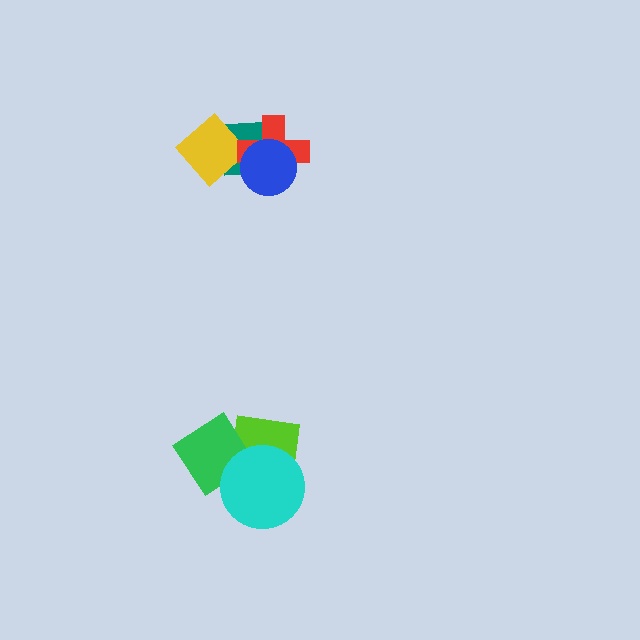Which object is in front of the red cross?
The blue circle is in front of the red cross.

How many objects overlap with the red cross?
3 objects overlap with the red cross.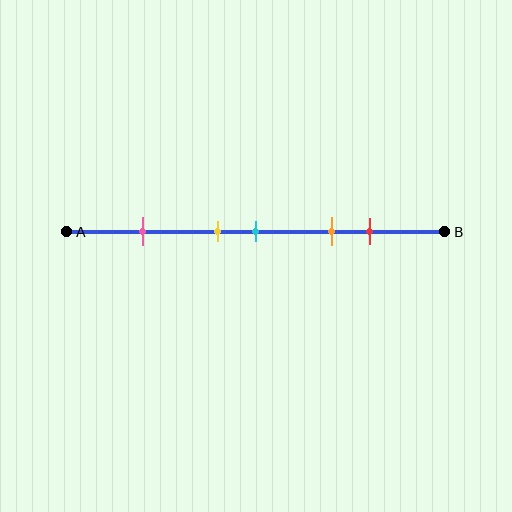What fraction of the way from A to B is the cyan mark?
The cyan mark is approximately 50% (0.5) of the way from A to B.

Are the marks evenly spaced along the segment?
No, the marks are not evenly spaced.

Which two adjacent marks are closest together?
The yellow and cyan marks are the closest adjacent pair.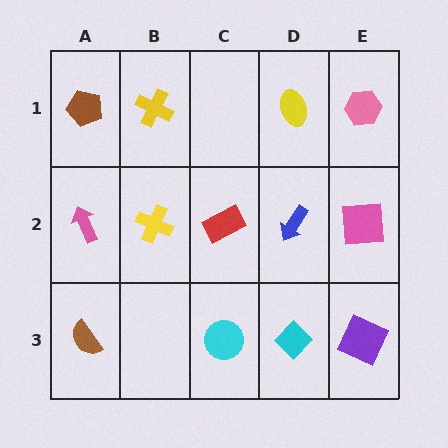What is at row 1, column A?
A brown pentagon.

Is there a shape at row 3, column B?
No, that cell is empty.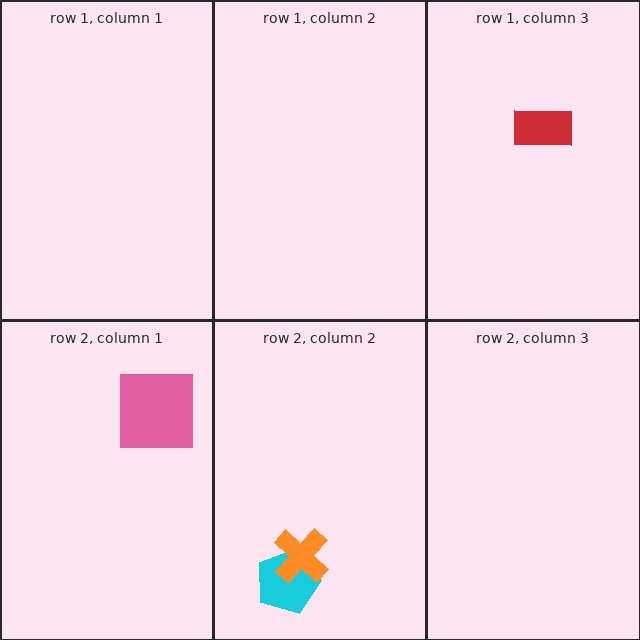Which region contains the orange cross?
The row 2, column 2 region.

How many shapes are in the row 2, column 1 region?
1.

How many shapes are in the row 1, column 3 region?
1.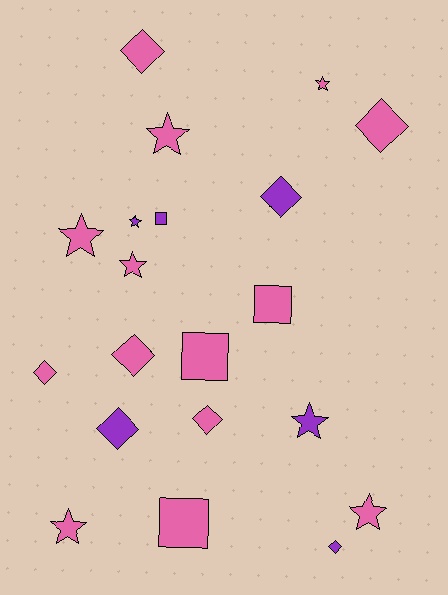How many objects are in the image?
There are 20 objects.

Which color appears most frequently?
Pink, with 14 objects.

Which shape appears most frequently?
Diamond, with 8 objects.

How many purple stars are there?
There are 2 purple stars.